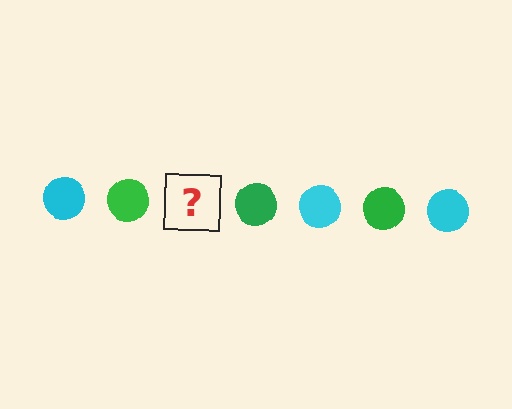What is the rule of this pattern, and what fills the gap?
The rule is that the pattern cycles through cyan, green circles. The gap should be filled with a cyan circle.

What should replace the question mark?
The question mark should be replaced with a cyan circle.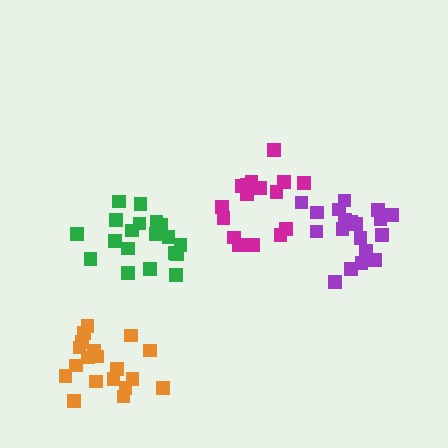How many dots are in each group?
Group 1: 19 dots, Group 2: 16 dots, Group 3: 19 dots, Group 4: 19 dots (73 total).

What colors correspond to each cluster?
The clusters are colored: orange, magenta, green, purple.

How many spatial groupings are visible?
There are 4 spatial groupings.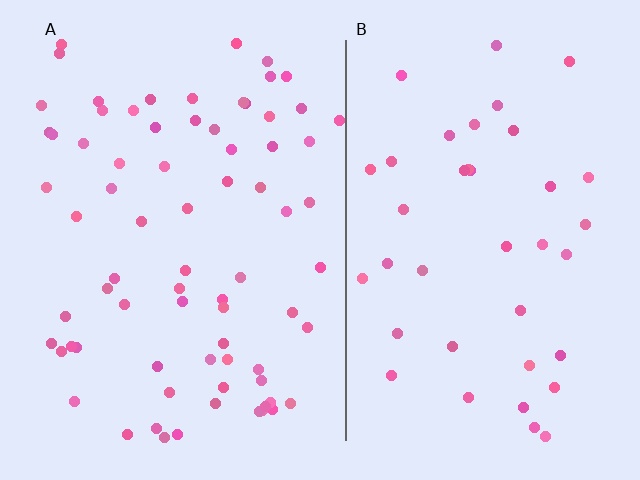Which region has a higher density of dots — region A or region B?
A (the left).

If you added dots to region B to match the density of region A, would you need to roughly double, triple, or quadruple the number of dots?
Approximately double.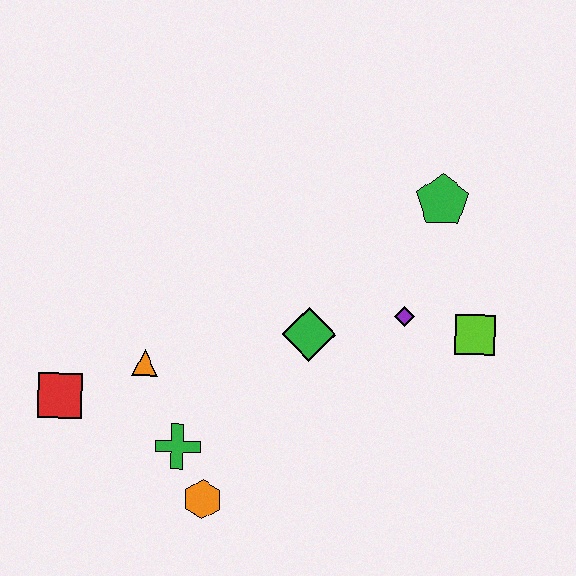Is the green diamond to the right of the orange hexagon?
Yes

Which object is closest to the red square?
The orange triangle is closest to the red square.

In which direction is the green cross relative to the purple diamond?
The green cross is to the left of the purple diamond.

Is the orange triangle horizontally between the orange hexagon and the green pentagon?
No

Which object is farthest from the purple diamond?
The red square is farthest from the purple diamond.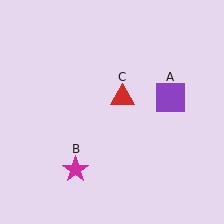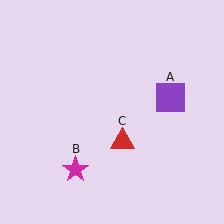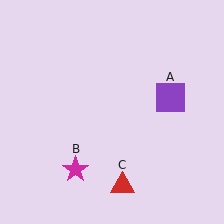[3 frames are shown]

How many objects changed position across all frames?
1 object changed position: red triangle (object C).